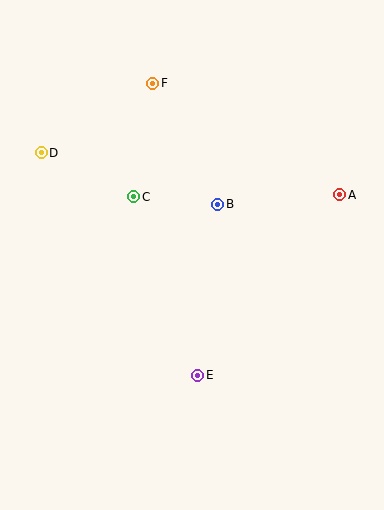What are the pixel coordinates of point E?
Point E is at (198, 375).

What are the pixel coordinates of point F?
Point F is at (153, 83).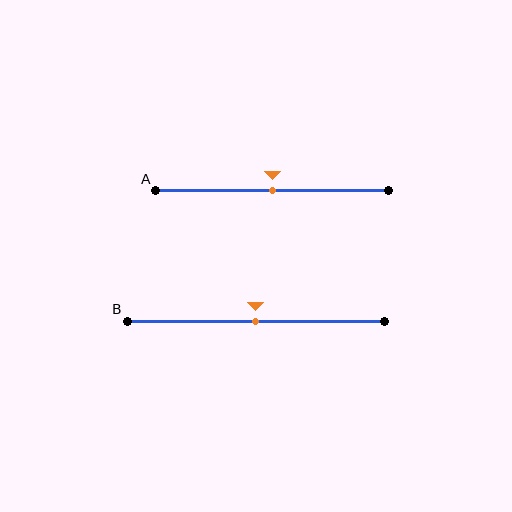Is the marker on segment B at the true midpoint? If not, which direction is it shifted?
Yes, the marker on segment B is at the true midpoint.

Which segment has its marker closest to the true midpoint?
Segment A has its marker closest to the true midpoint.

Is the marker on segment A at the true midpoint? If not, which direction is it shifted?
Yes, the marker on segment A is at the true midpoint.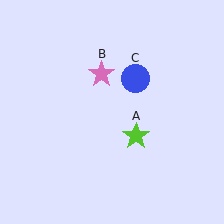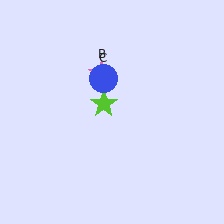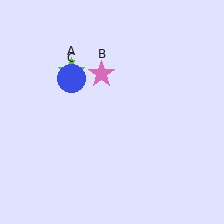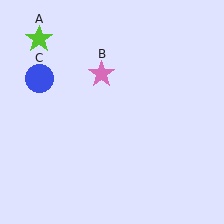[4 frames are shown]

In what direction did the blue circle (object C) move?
The blue circle (object C) moved left.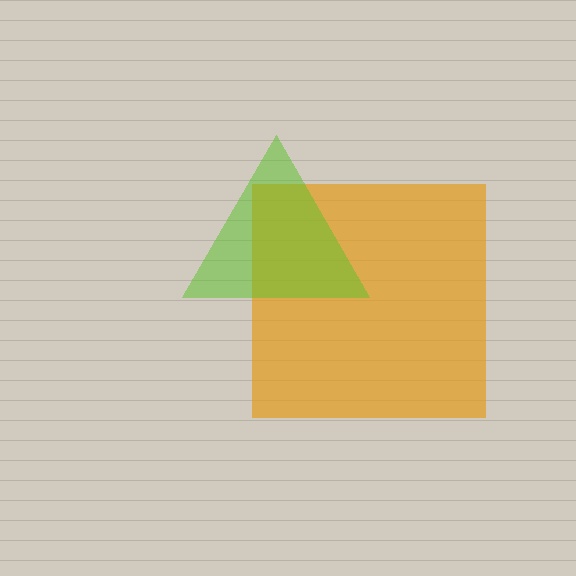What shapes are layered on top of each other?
The layered shapes are: an orange square, a lime triangle.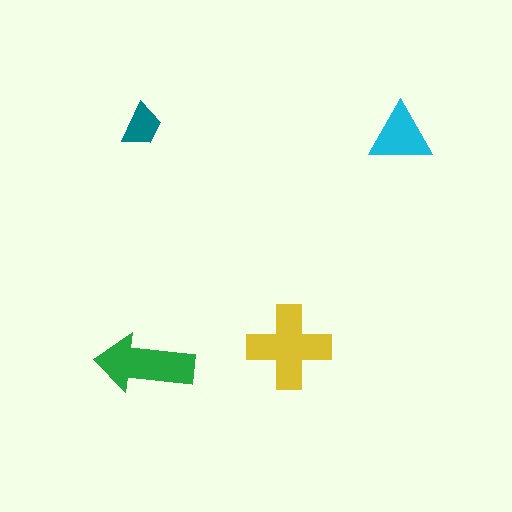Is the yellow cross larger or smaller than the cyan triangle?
Larger.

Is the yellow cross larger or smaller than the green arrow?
Larger.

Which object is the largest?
The yellow cross.